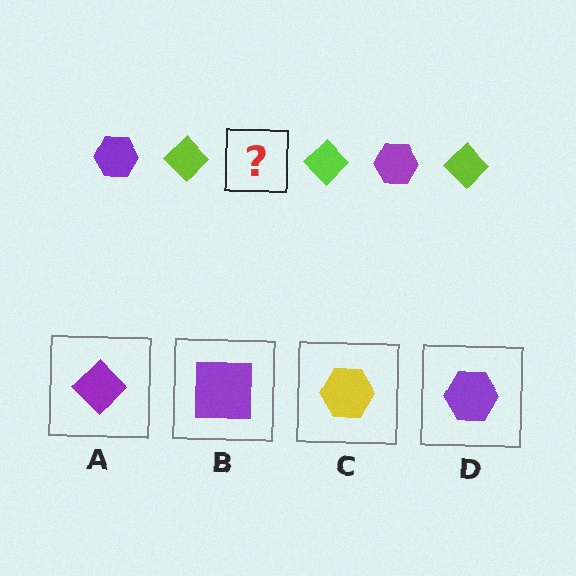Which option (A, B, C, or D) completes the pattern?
D.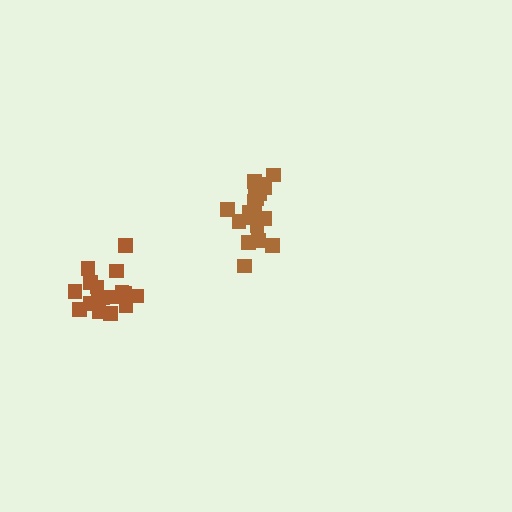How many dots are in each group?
Group 1: 17 dots, Group 2: 20 dots (37 total).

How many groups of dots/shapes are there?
There are 2 groups.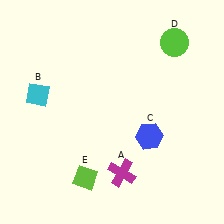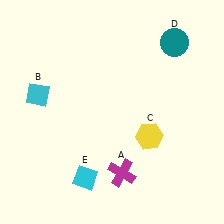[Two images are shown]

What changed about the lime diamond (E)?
In Image 1, E is lime. In Image 2, it changed to cyan.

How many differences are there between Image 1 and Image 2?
There are 3 differences between the two images.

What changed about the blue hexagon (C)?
In Image 1, C is blue. In Image 2, it changed to yellow.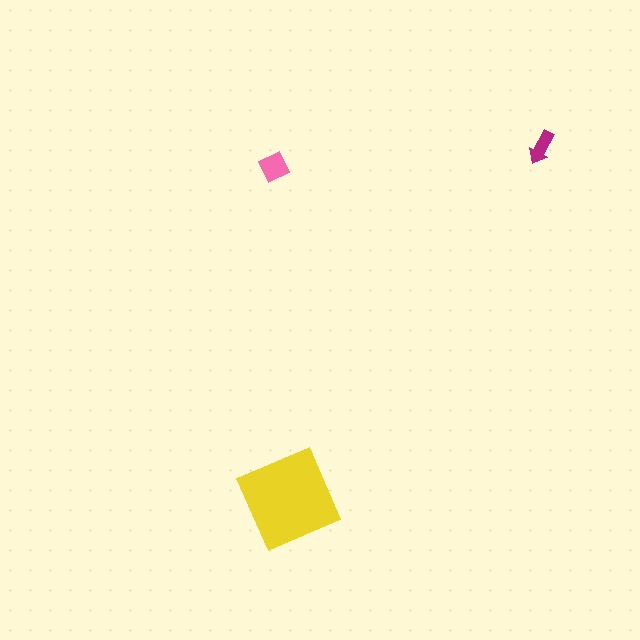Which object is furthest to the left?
The pink diamond is leftmost.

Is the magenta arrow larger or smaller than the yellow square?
Smaller.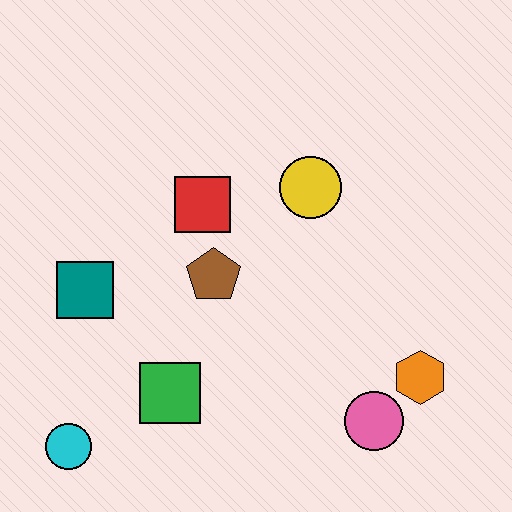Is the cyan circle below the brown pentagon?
Yes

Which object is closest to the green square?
The cyan circle is closest to the green square.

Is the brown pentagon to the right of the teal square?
Yes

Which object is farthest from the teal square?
The orange hexagon is farthest from the teal square.